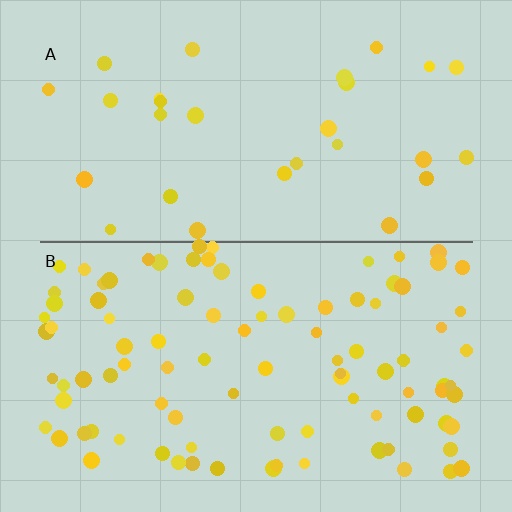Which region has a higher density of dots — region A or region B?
B (the bottom).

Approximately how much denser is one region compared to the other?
Approximately 3.1× — region B over region A.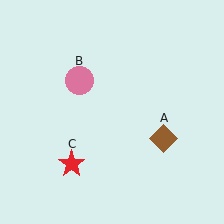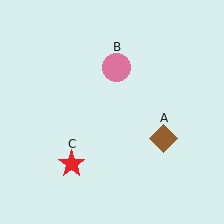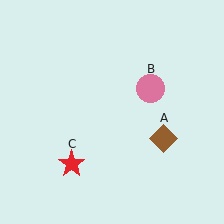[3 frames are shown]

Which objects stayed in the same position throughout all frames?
Brown diamond (object A) and red star (object C) remained stationary.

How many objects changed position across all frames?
1 object changed position: pink circle (object B).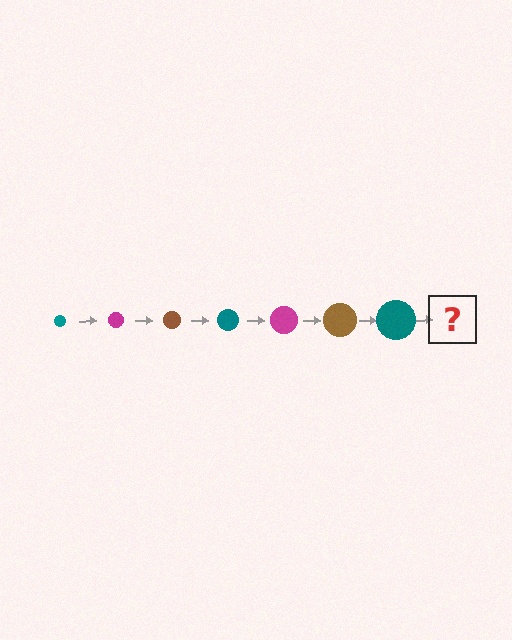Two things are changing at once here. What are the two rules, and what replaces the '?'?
The two rules are that the circle grows larger each step and the color cycles through teal, magenta, and brown. The '?' should be a magenta circle, larger than the previous one.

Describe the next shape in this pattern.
It should be a magenta circle, larger than the previous one.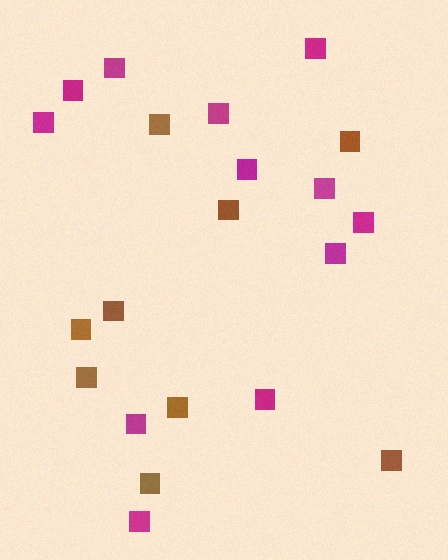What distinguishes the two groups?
There are 2 groups: one group of magenta squares (12) and one group of brown squares (9).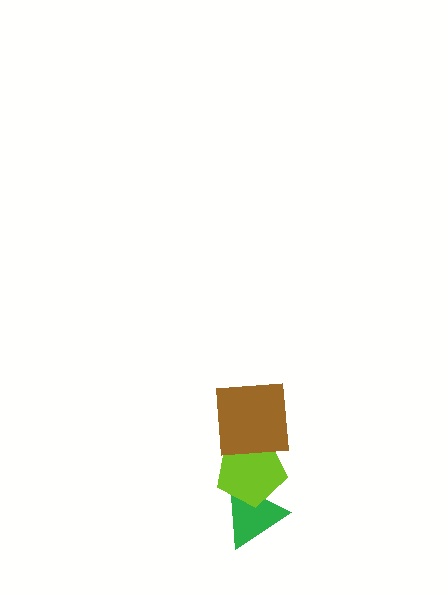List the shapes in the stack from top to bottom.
From top to bottom: the brown square, the lime pentagon, the green triangle.